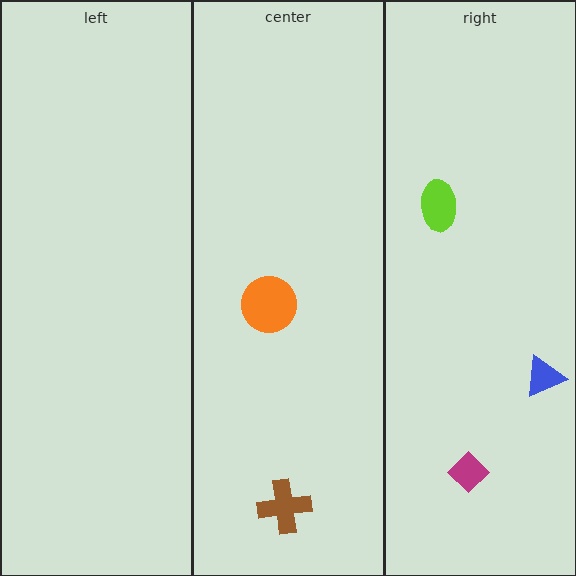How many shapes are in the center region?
2.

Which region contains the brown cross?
The center region.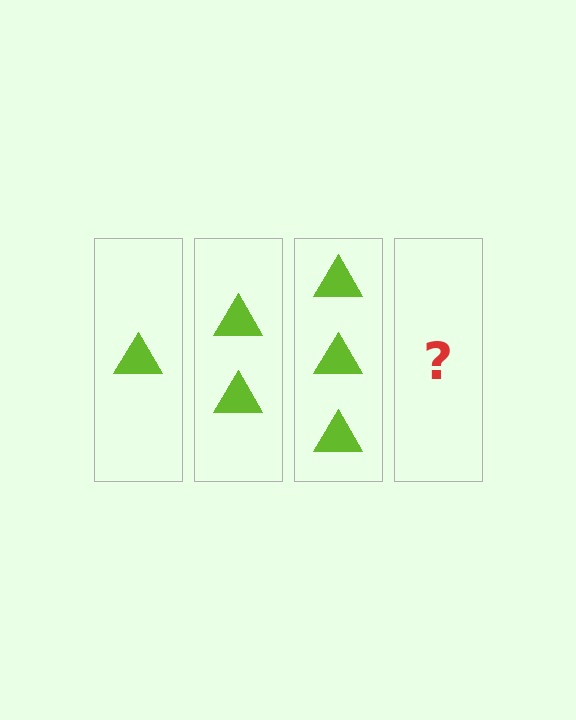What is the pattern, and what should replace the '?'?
The pattern is that each step adds one more triangle. The '?' should be 4 triangles.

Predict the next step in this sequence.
The next step is 4 triangles.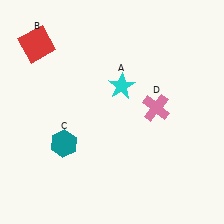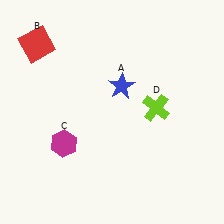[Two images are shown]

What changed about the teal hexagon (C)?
In Image 1, C is teal. In Image 2, it changed to magenta.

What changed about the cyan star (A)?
In Image 1, A is cyan. In Image 2, it changed to blue.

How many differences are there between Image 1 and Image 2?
There are 3 differences between the two images.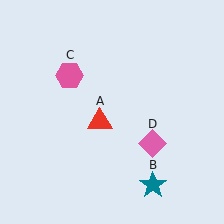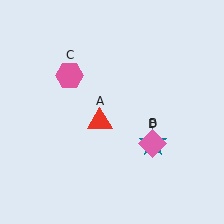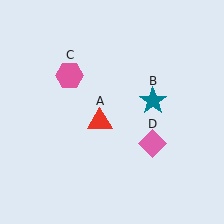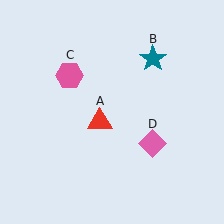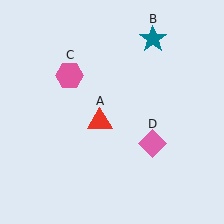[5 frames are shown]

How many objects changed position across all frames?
1 object changed position: teal star (object B).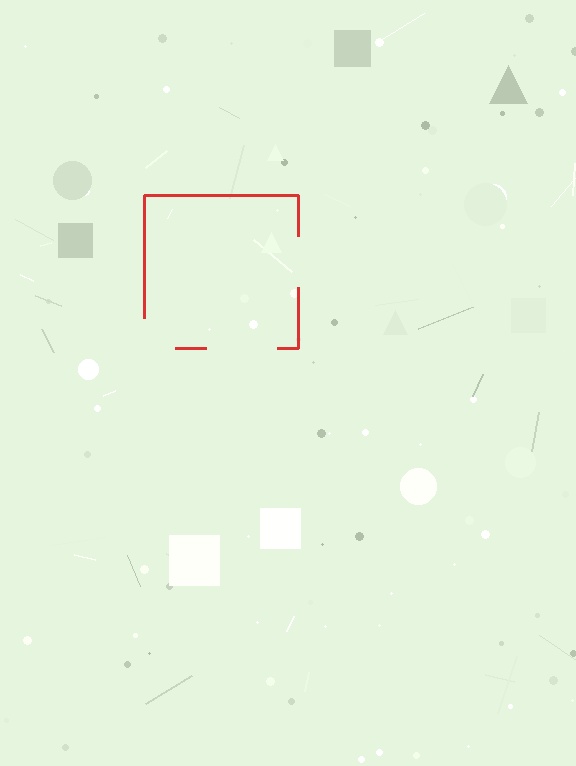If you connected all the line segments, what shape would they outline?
They would outline a square.